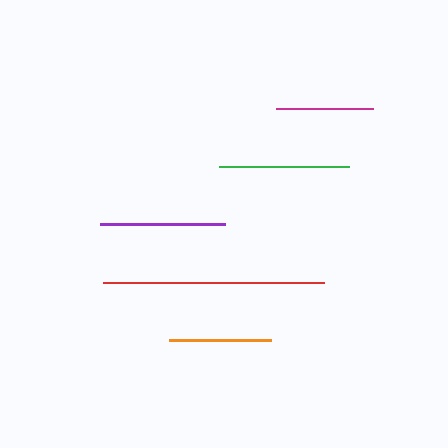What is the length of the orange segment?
The orange segment is approximately 102 pixels long.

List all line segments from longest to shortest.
From longest to shortest: red, green, purple, orange, magenta.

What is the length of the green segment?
The green segment is approximately 130 pixels long.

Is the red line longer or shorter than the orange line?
The red line is longer than the orange line.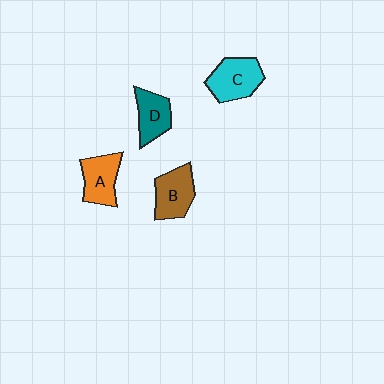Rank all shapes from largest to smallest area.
From largest to smallest: C (cyan), B (brown), A (orange), D (teal).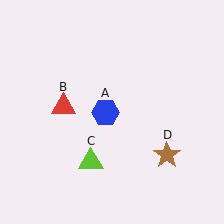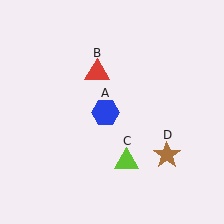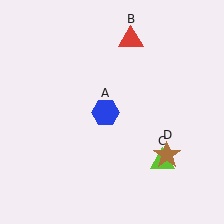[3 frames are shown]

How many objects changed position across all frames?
2 objects changed position: red triangle (object B), lime triangle (object C).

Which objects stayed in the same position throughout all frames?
Blue hexagon (object A) and brown star (object D) remained stationary.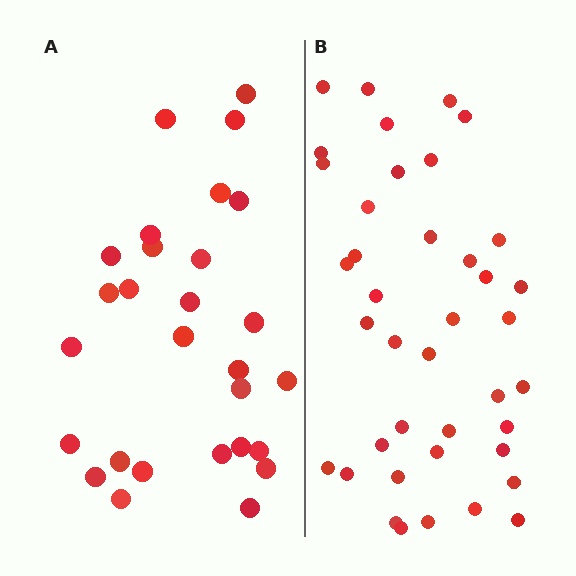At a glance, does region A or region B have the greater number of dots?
Region B (the right region) has more dots.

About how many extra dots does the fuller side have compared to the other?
Region B has roughly 12 or so more dots than region A.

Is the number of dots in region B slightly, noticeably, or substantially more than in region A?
Region B has noticeably more, but not dramatically so. The ratio is roughly 1.4 to 1.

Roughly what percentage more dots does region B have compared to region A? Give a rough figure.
About 45% more.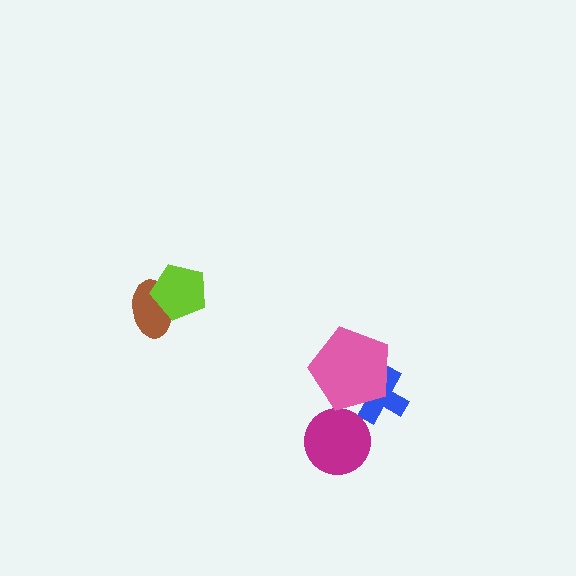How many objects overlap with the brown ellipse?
1 object overlaps with the brown ellipse.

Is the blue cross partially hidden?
Yes, it is partially covered by another shape.